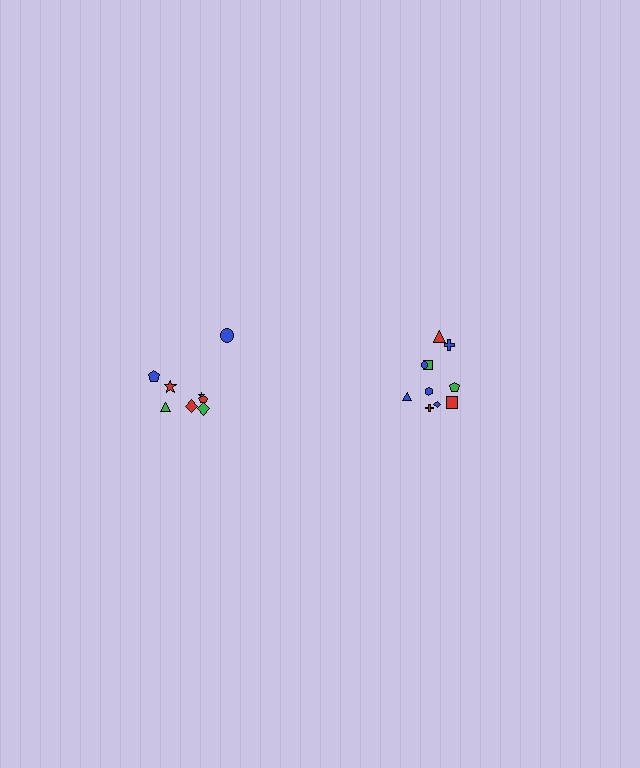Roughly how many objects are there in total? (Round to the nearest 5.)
Roughly 20 objects in total.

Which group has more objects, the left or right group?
The right group.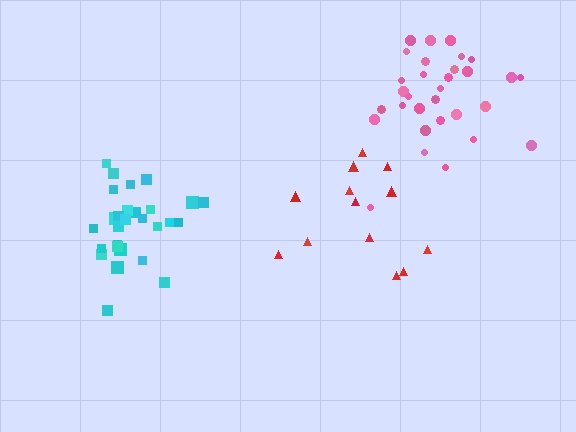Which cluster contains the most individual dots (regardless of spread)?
Pink (32).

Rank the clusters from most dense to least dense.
cyan, pink, red.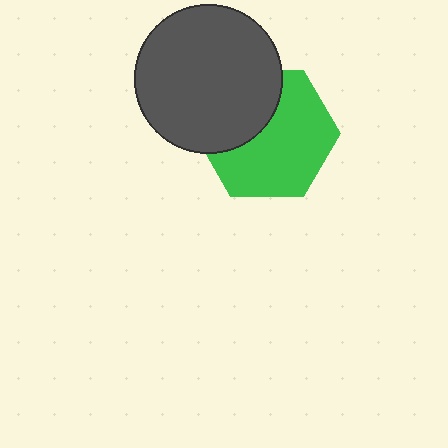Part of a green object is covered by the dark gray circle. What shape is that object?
It is a hexagon.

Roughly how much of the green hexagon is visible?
About half of it is visible (roughly 64%).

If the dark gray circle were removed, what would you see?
You would see the complete green hexagon.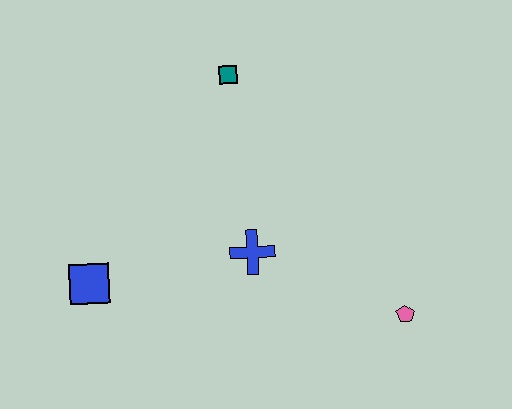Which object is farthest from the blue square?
The pink pentagon is farthest from the blue square.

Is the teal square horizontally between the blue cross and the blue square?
Yes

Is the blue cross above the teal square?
No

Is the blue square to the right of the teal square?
No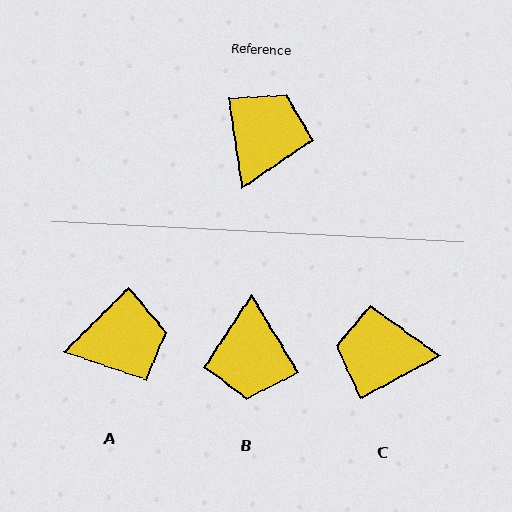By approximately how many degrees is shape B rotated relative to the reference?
Approximately 157 degrees clockwise.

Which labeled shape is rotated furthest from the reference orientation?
B, about 157 degrees away.